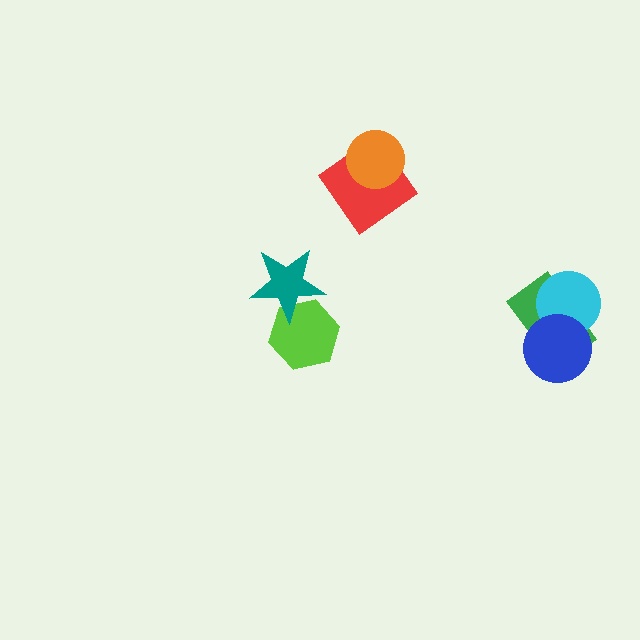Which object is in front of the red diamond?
The orange circle is in front of the red diamond.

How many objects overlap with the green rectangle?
2 objects overlap with the green rectangle.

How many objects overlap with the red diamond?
1 object overlaps with the red diamond.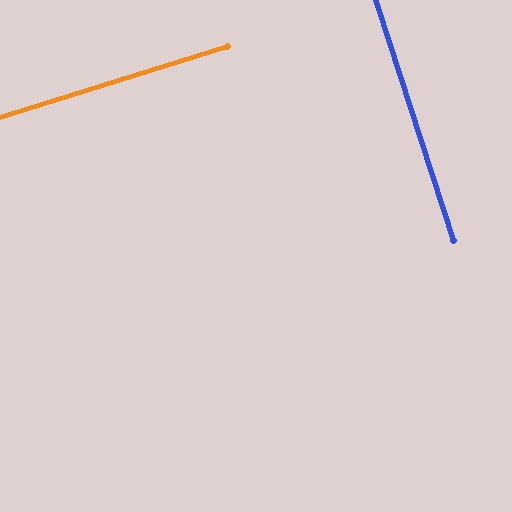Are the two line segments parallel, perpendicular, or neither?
Perpendicular — they meet at approximately 89°.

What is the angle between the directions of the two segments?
Approximately 89 degrees.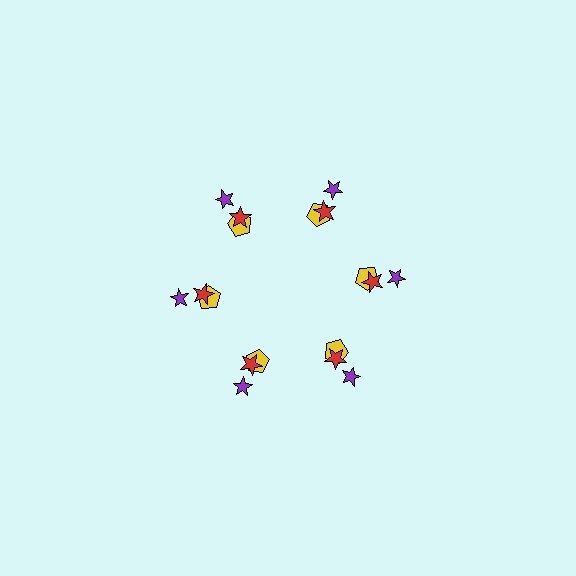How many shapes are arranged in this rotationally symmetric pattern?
There are 18 shapes, arranged in 6 groups of 3.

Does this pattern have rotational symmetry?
Yes, this pattern has 6-fold rotational symmetry. It looks the same after rotating 60 degrees around the center.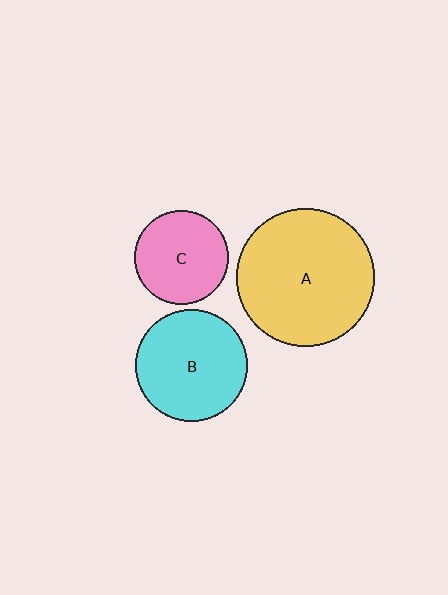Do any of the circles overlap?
No, none of the circles overlap.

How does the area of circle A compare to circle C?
Approximately 2.2 times.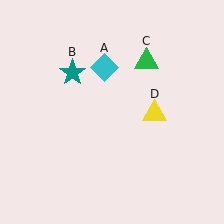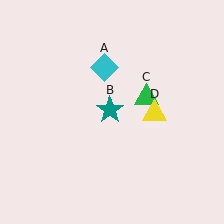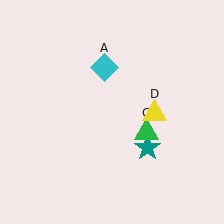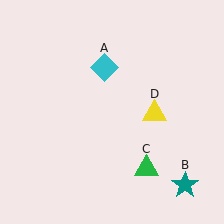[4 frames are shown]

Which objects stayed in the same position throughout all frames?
Cyan diamond (object A) and yellow triangle (object D) remained stationary.